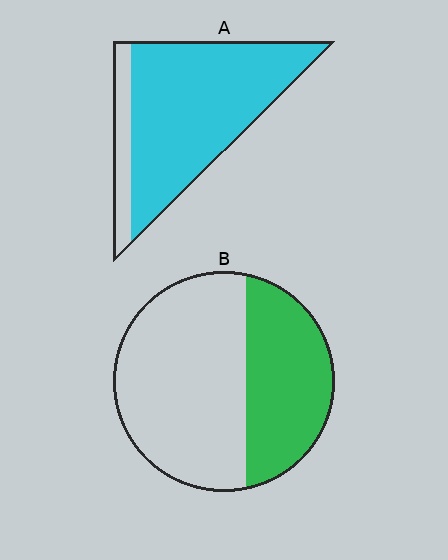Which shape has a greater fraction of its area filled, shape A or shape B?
Shape A.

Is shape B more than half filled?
No.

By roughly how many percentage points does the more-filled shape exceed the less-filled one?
By roughly 45 percentage points (A over B).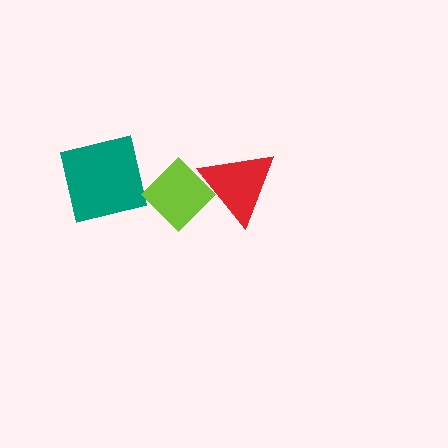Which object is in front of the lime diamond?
The red triangle is in front of the lime diamond.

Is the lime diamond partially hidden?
Yes, it is partially covered by another shape.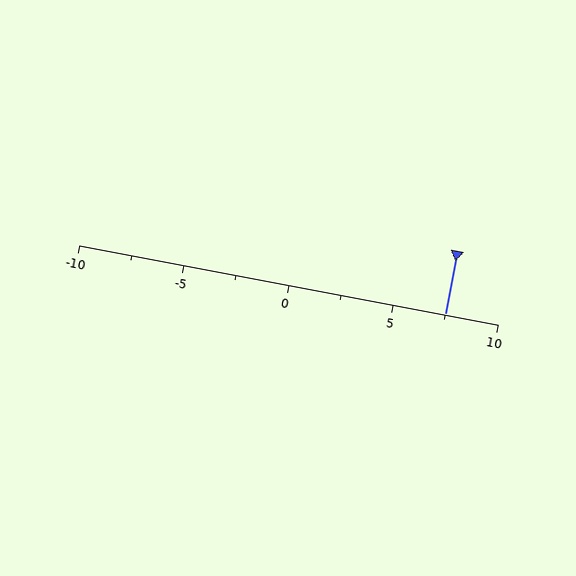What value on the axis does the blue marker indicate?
The marker indicates approximately 7.5.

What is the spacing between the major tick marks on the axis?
The major ticks are spaced 5 apart.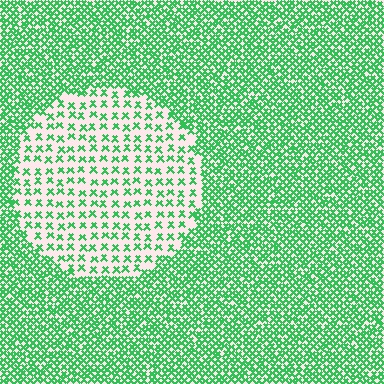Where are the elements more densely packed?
The elements are more densely packed outside the circle boundary.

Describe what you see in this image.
The image contains small green elements arranged at two different densities. A circle-shaped region is visible where the elements are less densely packed than the surrounding area.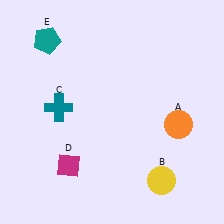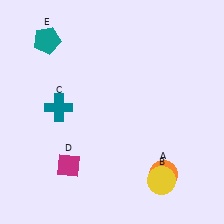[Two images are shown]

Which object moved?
The orange circle (A) moved down.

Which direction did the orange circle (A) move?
The orange circle (A) moved down.